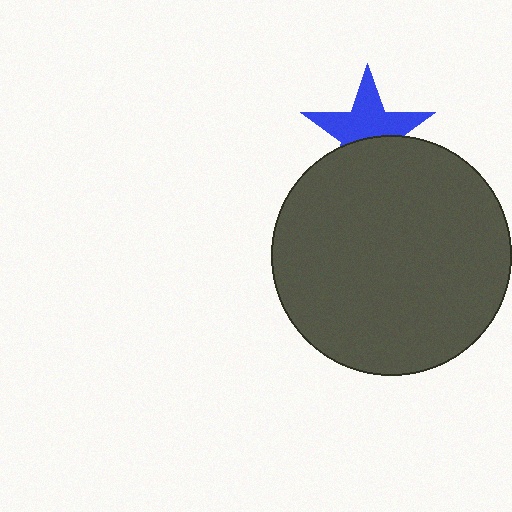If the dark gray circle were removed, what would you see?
You would see the complete blue star.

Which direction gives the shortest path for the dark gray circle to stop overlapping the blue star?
Moving down gives the shortest separation.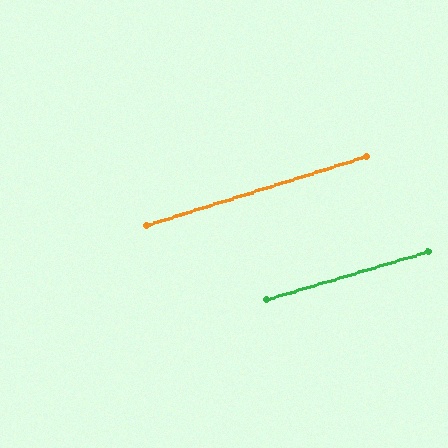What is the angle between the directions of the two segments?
Approximately 1 degree.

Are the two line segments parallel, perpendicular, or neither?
Parallel — their directions differ by only 0.7°.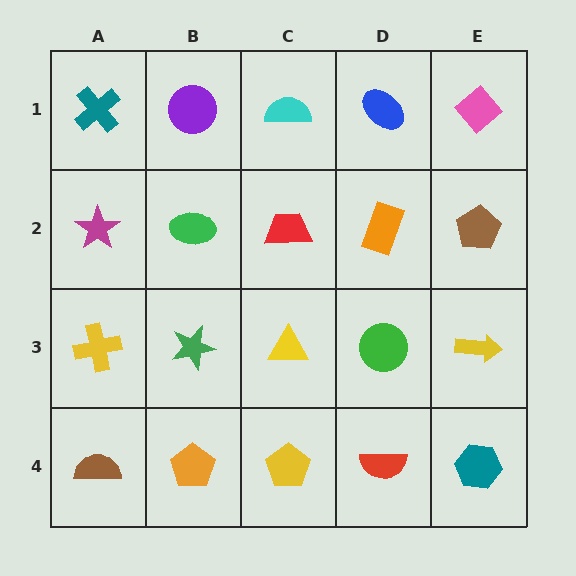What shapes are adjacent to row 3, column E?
A brown pentagon (row 2, column E), a teal hexagon (row 4, column E), a green circle (row 3, column D).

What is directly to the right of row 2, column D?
A brown pentagon.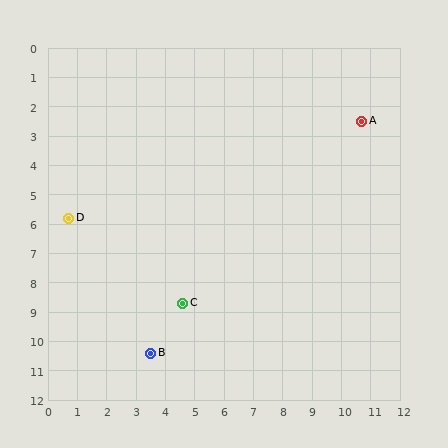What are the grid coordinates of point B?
Point B is at approximately (3.5, 10.4).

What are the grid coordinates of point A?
Point A is at approximately (10.7, 2.5).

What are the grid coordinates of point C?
Point C is at approximately (4.6, 8.7).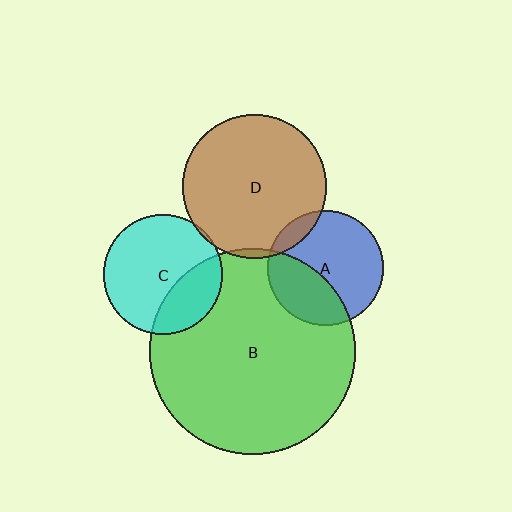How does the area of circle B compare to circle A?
Approximately 3.2 times.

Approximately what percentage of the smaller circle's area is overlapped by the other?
Approximately 30%.